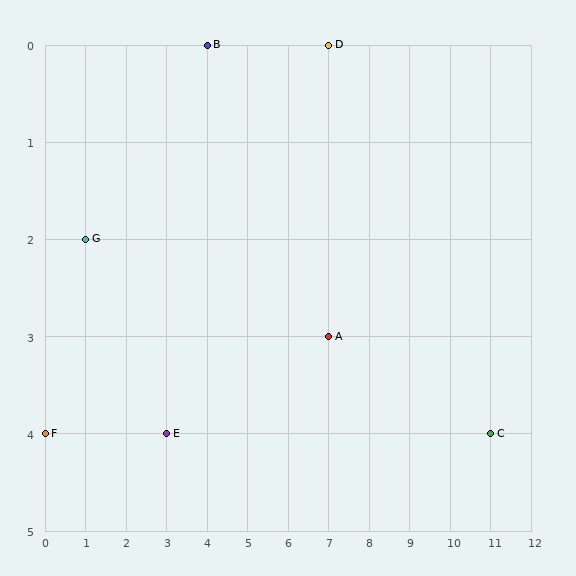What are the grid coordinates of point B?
Point B is at grid coordinates (4, 0).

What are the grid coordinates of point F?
Point F is at grid coordinates (0, 4).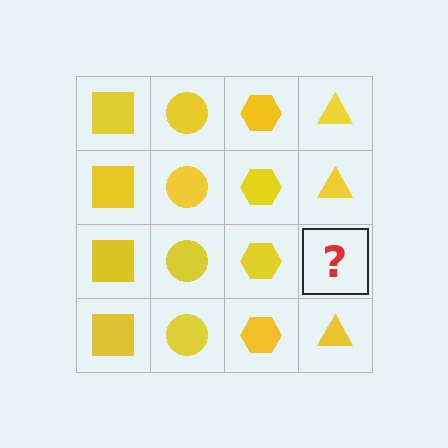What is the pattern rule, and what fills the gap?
The rule is that each column has a consistent shape. The gap should be filled with a yellow triangle.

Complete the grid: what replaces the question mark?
The question mark should be replaced with a yellow triangle.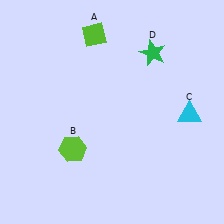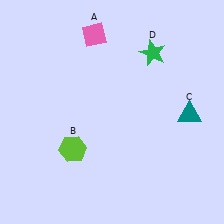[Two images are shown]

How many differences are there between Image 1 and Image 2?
There are 2 differences between the two images.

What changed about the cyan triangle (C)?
In Image 1, C is cyan. In Image 2, it changed to teal.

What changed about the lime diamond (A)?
In Image 1, A is lime. In Image 2, it changed to pink.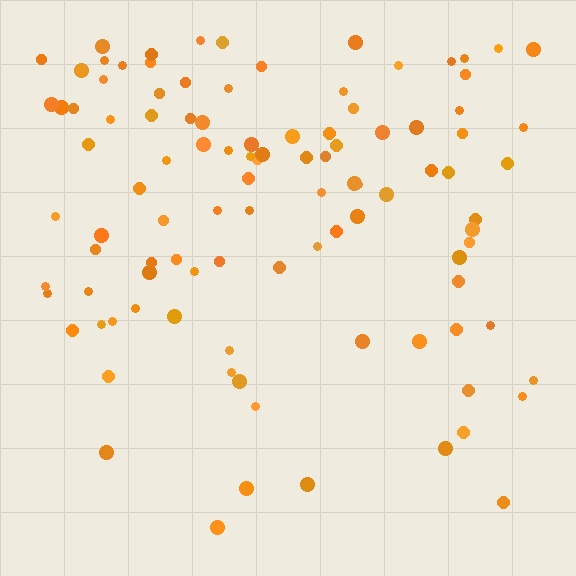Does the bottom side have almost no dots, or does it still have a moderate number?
Still a moderate number, just noticeably fewer than the top.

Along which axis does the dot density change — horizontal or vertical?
Vertical.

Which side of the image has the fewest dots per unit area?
The bottom.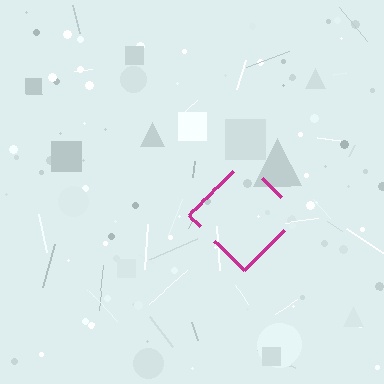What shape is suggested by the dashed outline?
The dashed outline suggests a diamond.